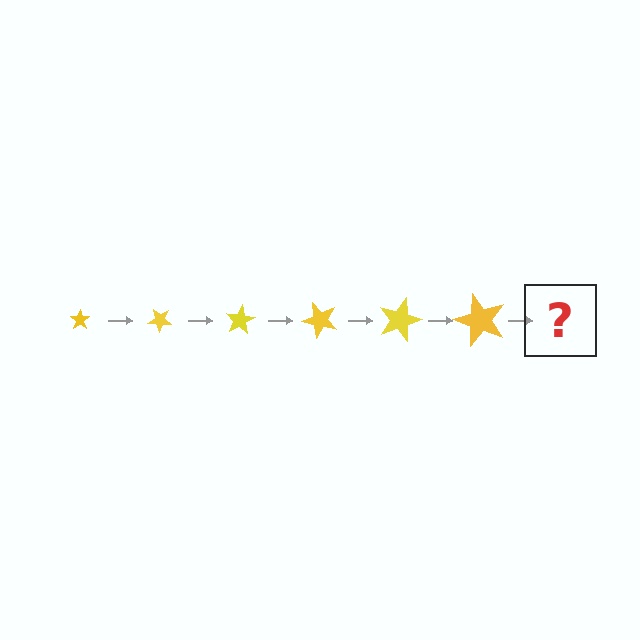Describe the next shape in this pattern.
It should be a star, larger than the previous one and rotated 240 degrees from the start.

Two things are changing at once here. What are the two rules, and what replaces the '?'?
The two rules are that the star grows larger each step and it rotates 40 degrees each step. The '?' should be a star, larger than the previous one and rotated 240 degrees from the start.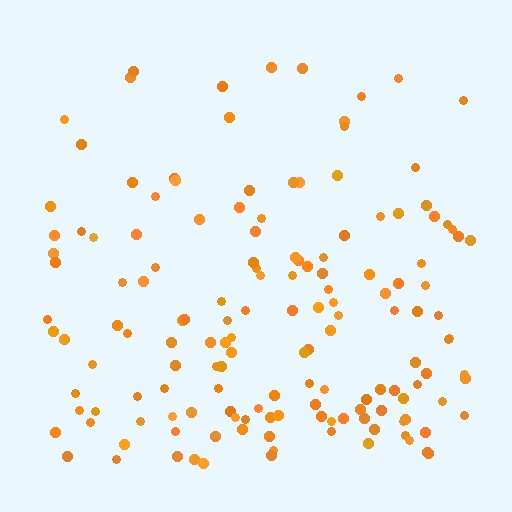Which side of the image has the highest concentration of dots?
The bottom.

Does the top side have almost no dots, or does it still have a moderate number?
Still a moderate number, just noticeably fewer than the bottom.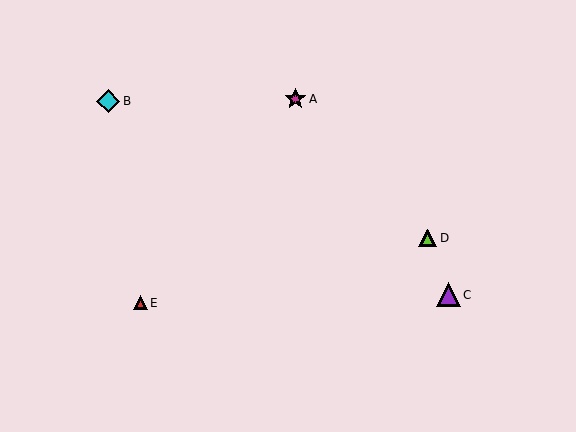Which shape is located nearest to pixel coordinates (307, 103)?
The magenta star (labeled A) at (295, 99) is nearest to that location.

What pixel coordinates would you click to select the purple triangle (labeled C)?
Click at (449, 295) to select the purple triangle C.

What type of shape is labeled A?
Shape A is a magenta star.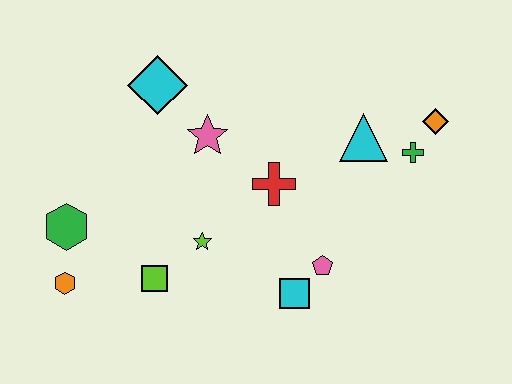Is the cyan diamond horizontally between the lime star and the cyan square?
No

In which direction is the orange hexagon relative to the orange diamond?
The orange hexagon is to the left of the orange diamond.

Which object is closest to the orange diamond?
The green cross is closest to the orange diamond.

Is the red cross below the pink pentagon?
No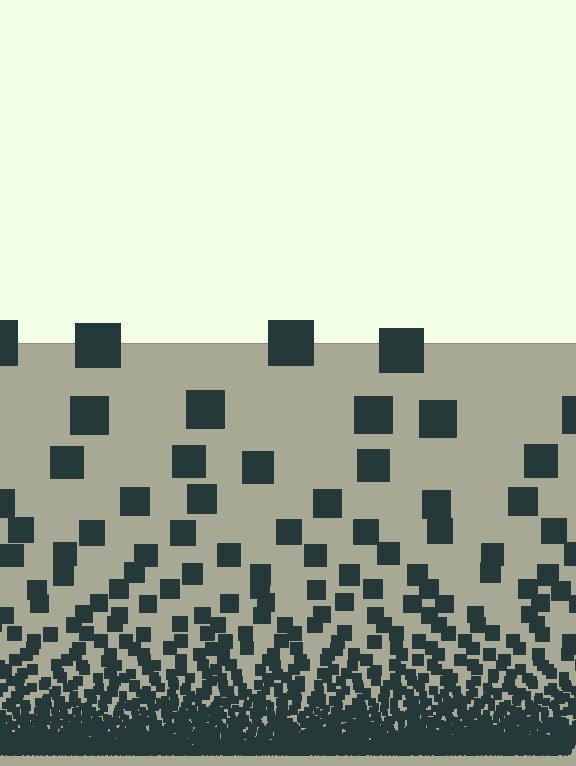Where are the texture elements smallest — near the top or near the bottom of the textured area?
Near the bottom.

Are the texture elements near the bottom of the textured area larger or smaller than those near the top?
Smaller. The gradient is inverted — elements near the bottom are smaller and denser.